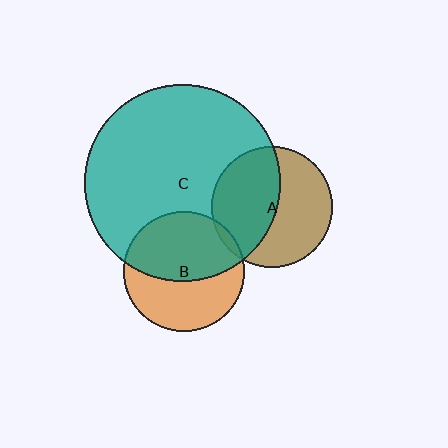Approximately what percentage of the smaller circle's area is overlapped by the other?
Approximately 55%.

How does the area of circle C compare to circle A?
Approximately 2.6 times.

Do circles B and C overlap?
Yes.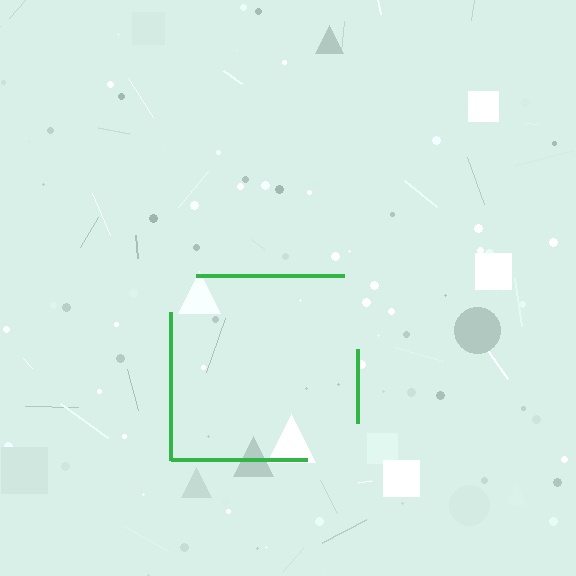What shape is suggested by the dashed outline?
The dashed outline suggests a square.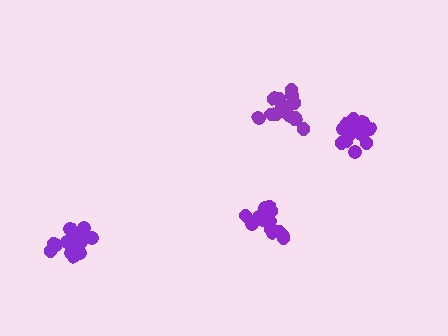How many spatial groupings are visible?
There are 4 spatial groupings.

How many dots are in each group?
Group 1: 16 dots, Group 2: 16 dots, Group 3: 16 dots, Group 4: 13 dots (61 total).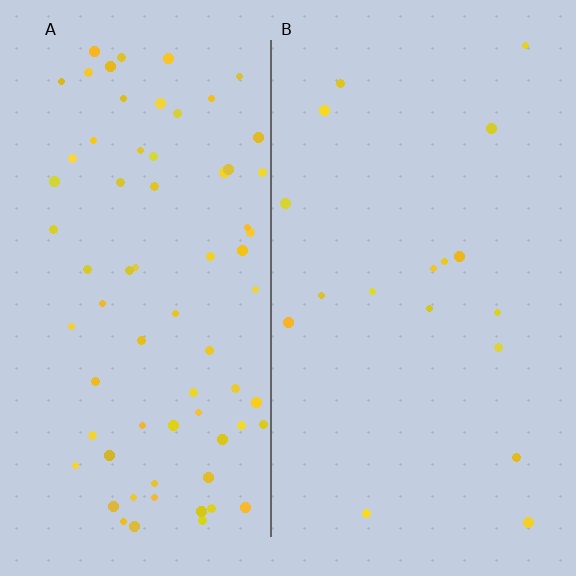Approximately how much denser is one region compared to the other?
Approximately 4.1× — region A over region B.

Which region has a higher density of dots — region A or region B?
A (the left).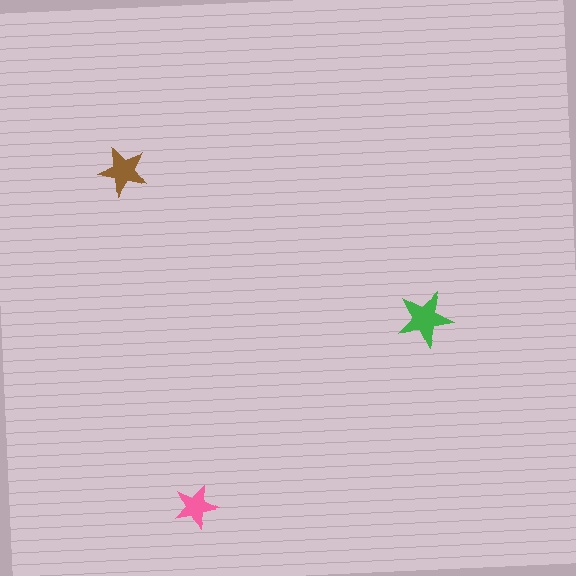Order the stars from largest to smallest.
the green one, the brown one, the pink one.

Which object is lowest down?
The pink star is bottommost.